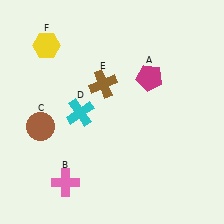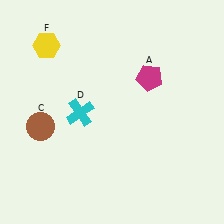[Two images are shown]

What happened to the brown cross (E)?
The brown cross (E) was removed in Image 2. It was in the top-left area of Image 1.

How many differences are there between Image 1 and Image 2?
There are 2 differences between the two images.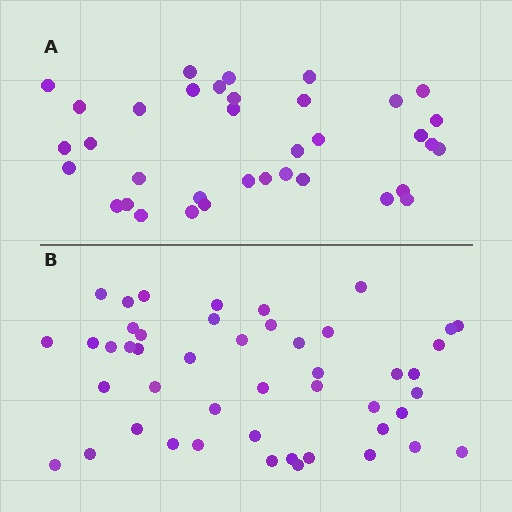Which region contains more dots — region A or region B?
Region B (the bottom region) has more dots.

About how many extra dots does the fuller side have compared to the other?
Region B has roughly 12 or so more dots than region A.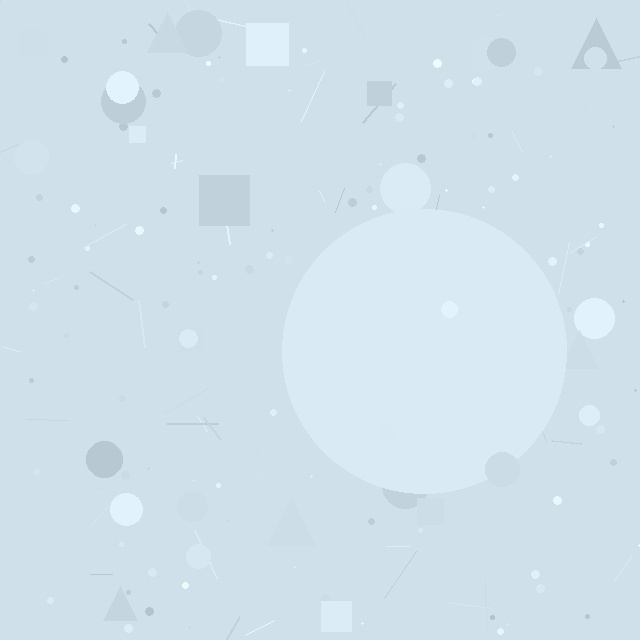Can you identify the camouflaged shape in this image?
The camouflaged shape is a circle.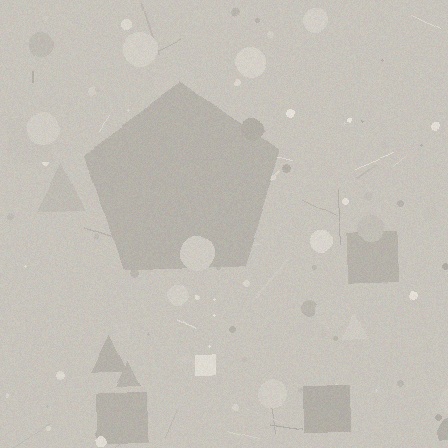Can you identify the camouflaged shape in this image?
The camouflaged shape is a pentagon.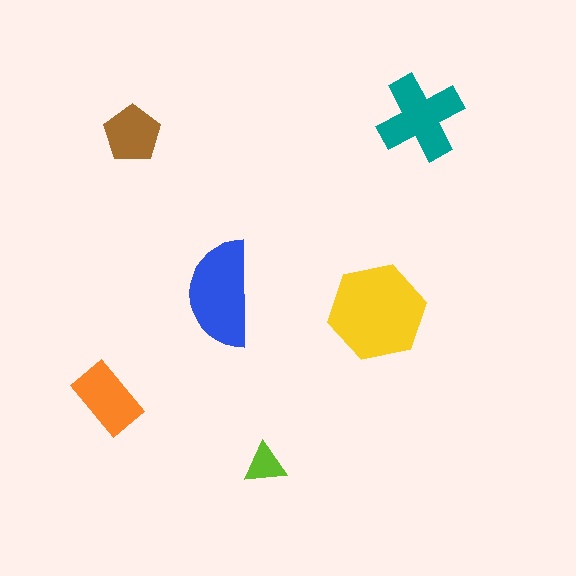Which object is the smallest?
The lime triangle.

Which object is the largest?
The yellow hexagon.